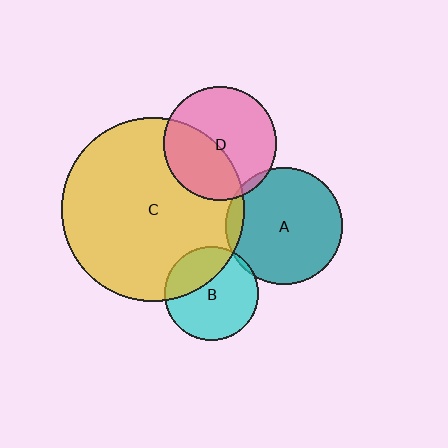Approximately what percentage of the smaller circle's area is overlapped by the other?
Approximately 5%.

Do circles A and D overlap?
Yes.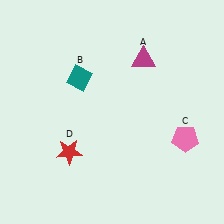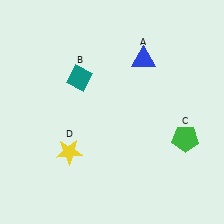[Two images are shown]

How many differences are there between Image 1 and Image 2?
There are 3 differences between the two images.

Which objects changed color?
A changed from magenta to blue. C changed from pink to green. D changed from red to yellow.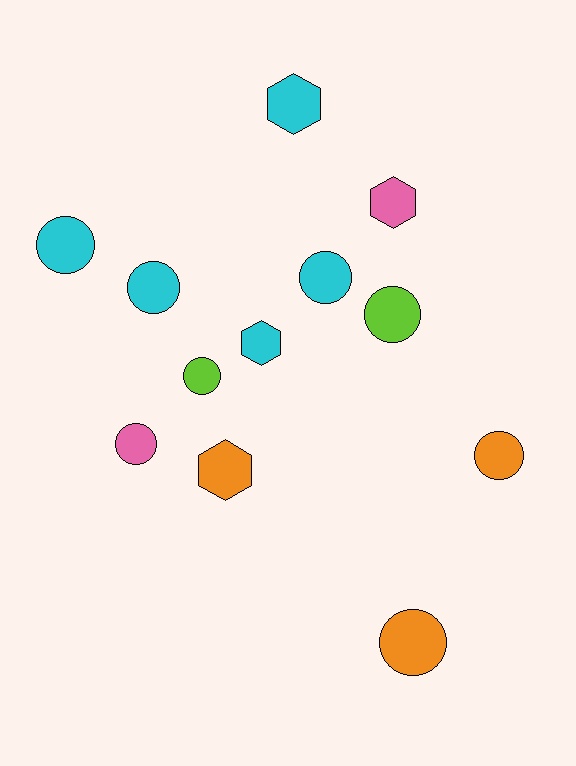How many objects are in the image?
There are 12 objects.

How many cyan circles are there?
There are 3 cyan circles.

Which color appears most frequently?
Cyan, with 5 objects.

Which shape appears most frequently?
Circle, with 8 objects.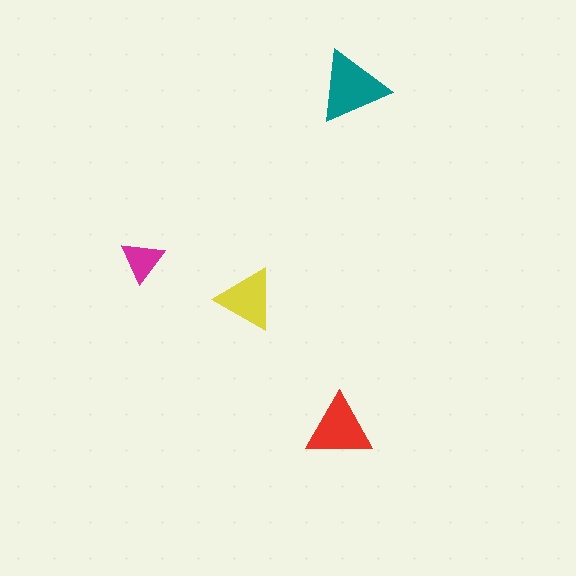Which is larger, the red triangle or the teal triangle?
The teal one.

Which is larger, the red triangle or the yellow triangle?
The red one.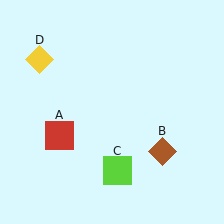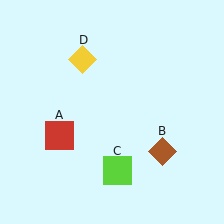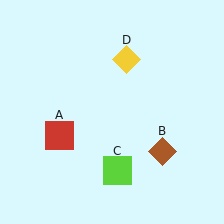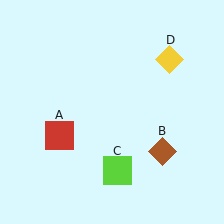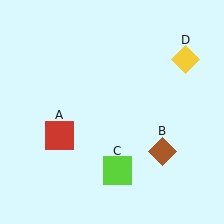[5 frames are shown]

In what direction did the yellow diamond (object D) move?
The yellow diamond (object D) moved right.